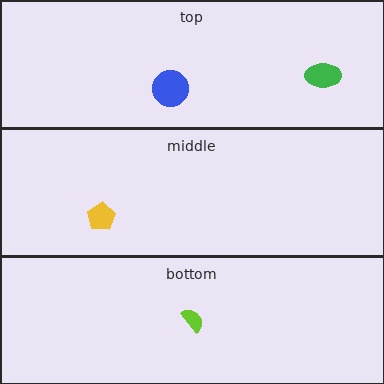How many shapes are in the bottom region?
1.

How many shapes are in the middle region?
1.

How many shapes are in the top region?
2.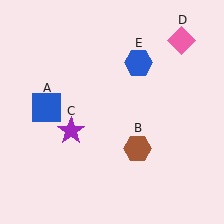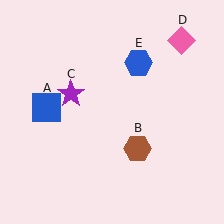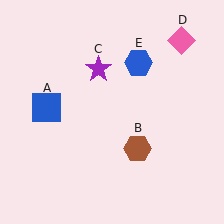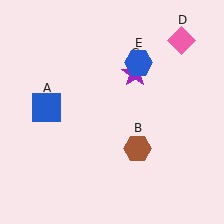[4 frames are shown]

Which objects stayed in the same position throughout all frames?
Blue square (object A) and brown hexagon (object B) and pink diamond (object D) and blue hexagon (object E) remained stationary.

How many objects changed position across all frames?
1 object changed position: purple star (object C).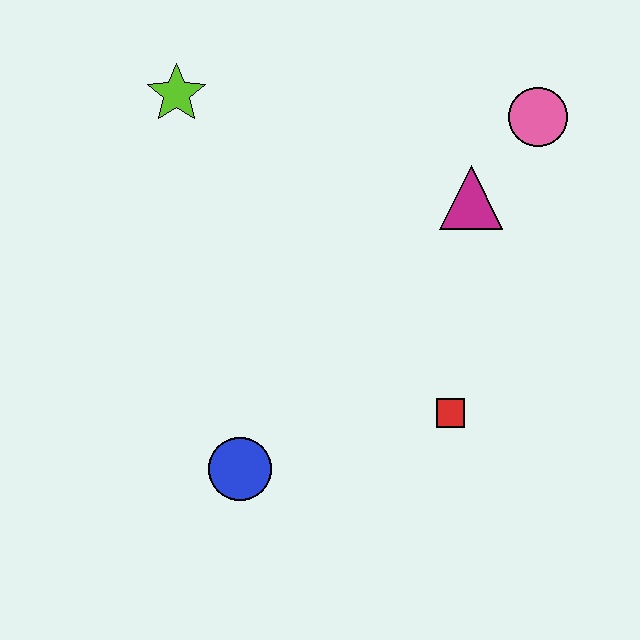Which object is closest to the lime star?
The magenta triangle is closest to the lime star.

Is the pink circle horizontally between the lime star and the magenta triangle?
No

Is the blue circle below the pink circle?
Yes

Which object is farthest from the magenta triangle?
The blue circle is farthest from the magenta triangle.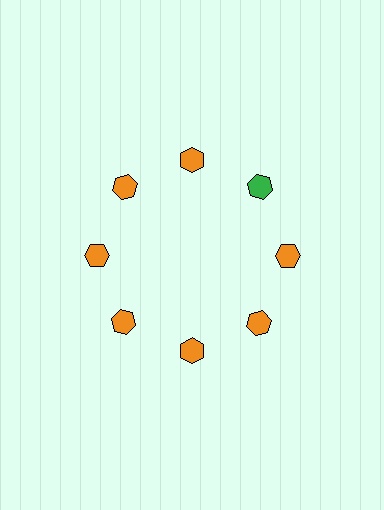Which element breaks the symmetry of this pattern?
The green hexagon at roughly the 2 o'clock position breaks the symmetry. All other shapes are orange hexagons.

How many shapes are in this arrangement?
There are 8 shapes arranged in a ring pattern.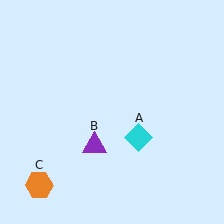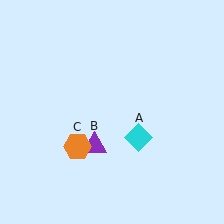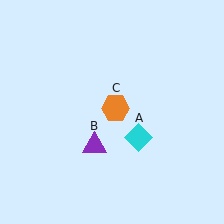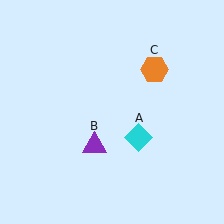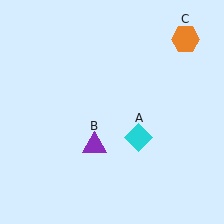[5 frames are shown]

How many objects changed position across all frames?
1 object changed position: orange hexagon (object C).